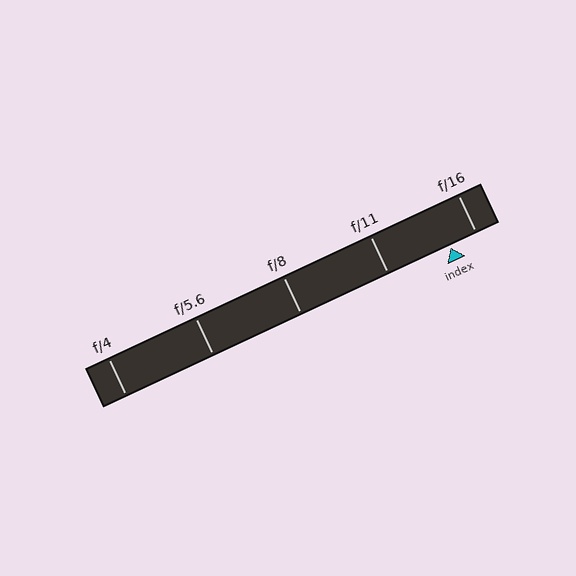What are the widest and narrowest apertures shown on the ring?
The widest aperture shown is f/4 and the narrowest is f/16.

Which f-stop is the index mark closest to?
The index mark is closest to f/16.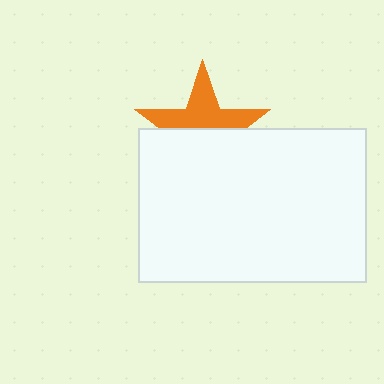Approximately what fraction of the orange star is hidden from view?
Roughly 52% of the orange star is hidden behind the white rectangle.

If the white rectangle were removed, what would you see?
You would see the complete orange star.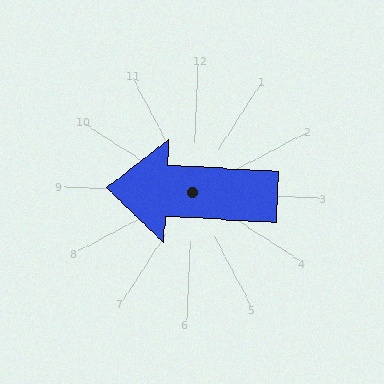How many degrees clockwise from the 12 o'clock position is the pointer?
Approximately 271 degrees.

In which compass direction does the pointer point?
West.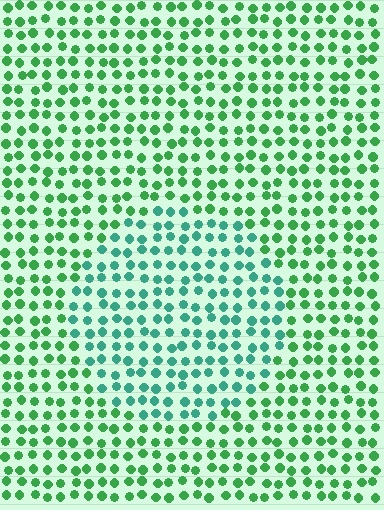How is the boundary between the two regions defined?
The boundary is defined purely by a slight shift in hue (about 34 degrees). Spacing, size, and orientation are identical on both sides.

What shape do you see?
I see a circle.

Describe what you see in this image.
The image is filled with small green elements in a uniform arrangement. A circle-shaped region is visible where the elements are tinted to a slightly different hue, forming a subtle color boundary.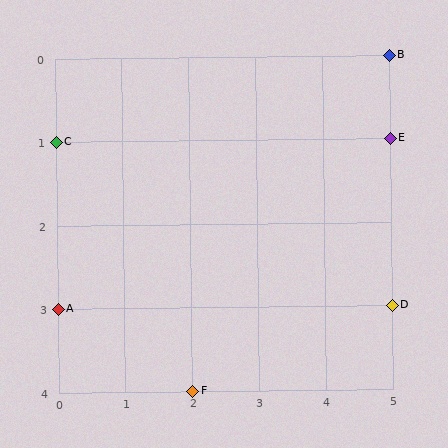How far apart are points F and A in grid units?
Points F and A are 2 columns and 1 row apart (about 2.2 grid units diagonally).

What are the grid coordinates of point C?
Point C is at grid coordinates (0, 1).